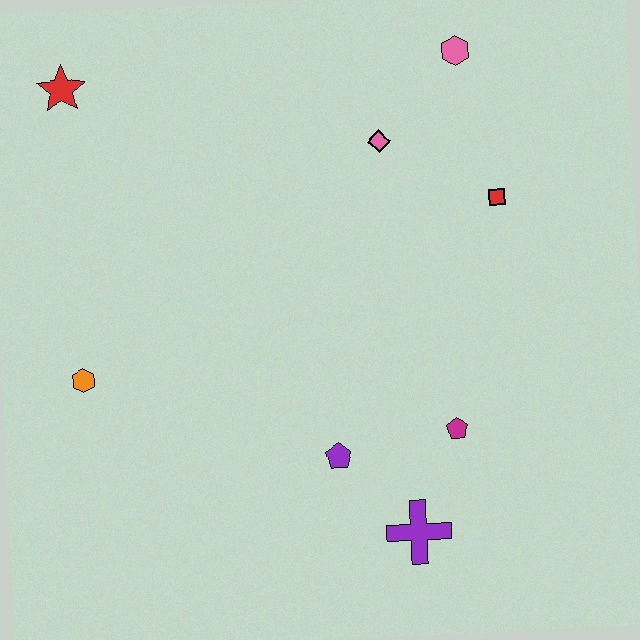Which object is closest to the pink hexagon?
The pink diamond is closest to the pink hexagon.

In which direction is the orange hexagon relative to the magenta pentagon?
The orange hexagon is to the left of the magenta pentagon.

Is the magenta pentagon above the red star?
No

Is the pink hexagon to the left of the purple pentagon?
No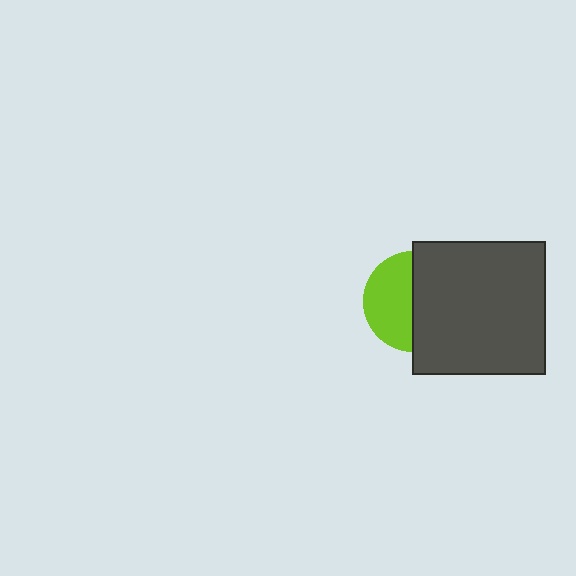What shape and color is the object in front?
The object in front is a dark gray square.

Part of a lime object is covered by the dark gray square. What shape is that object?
It is a circle.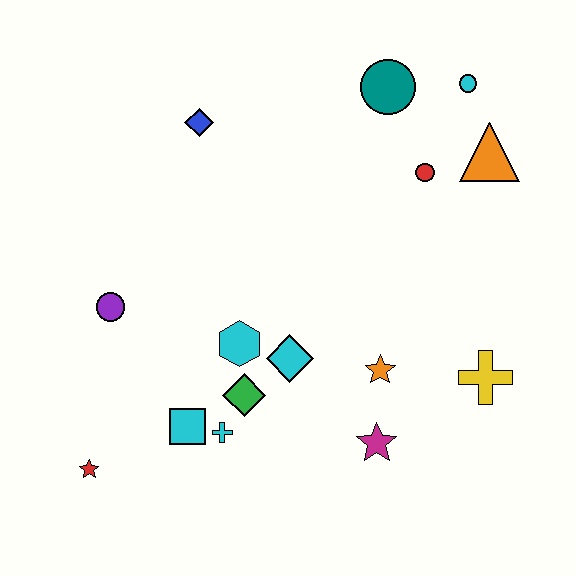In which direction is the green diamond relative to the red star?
The green diamond is to the right of the red star.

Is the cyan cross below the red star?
No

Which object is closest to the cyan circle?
The orange triangle is closest to the cyan circle.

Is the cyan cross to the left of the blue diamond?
No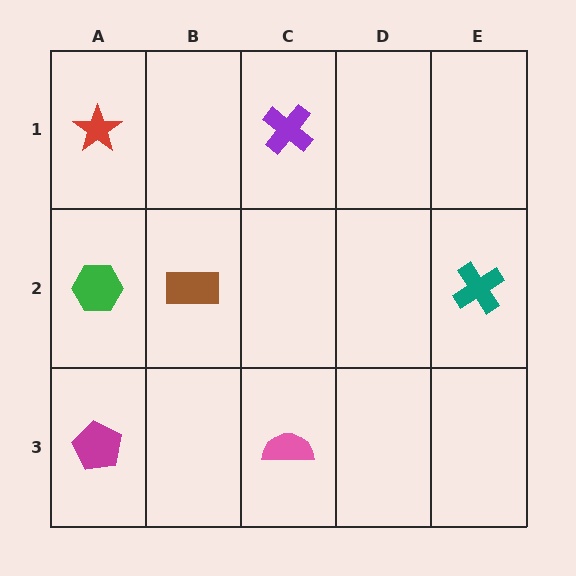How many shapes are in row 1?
2 shapes.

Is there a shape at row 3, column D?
No, that cell is empty.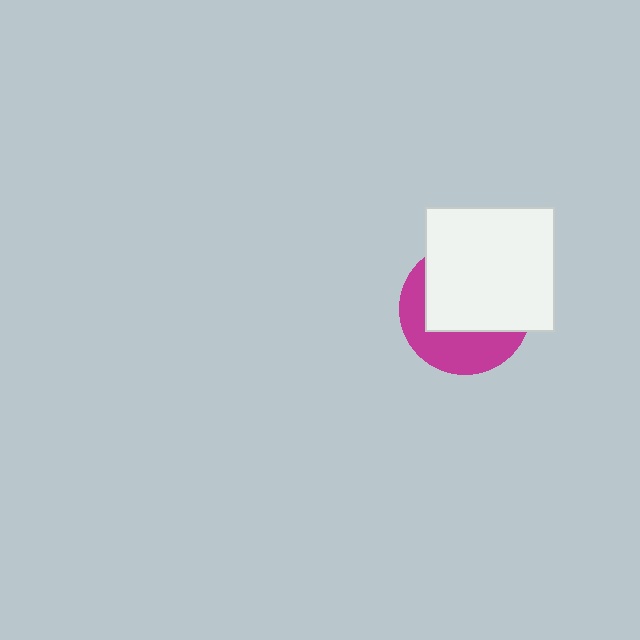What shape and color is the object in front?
The object in front is a white rectangle.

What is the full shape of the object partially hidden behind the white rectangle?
The partially hidden object is a magenta circle.